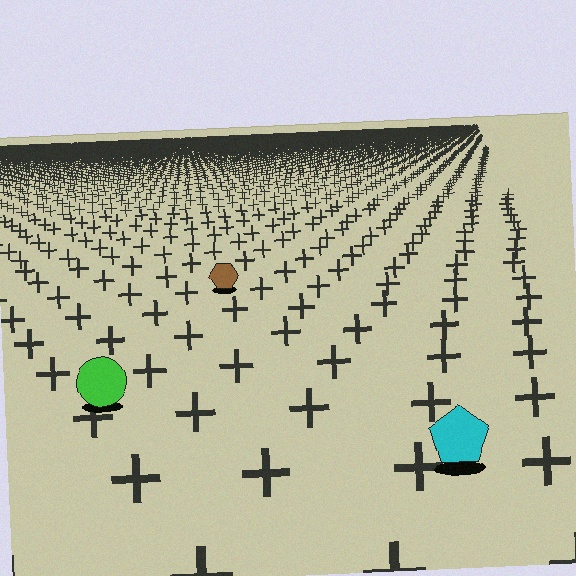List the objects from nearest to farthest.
From nearest to farthest: the cyan pentagon, the green circle, the brown hexagon.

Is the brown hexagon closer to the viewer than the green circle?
No. The green circle is closer — you can tell from the texture gradient: the ground texture is coarser near it.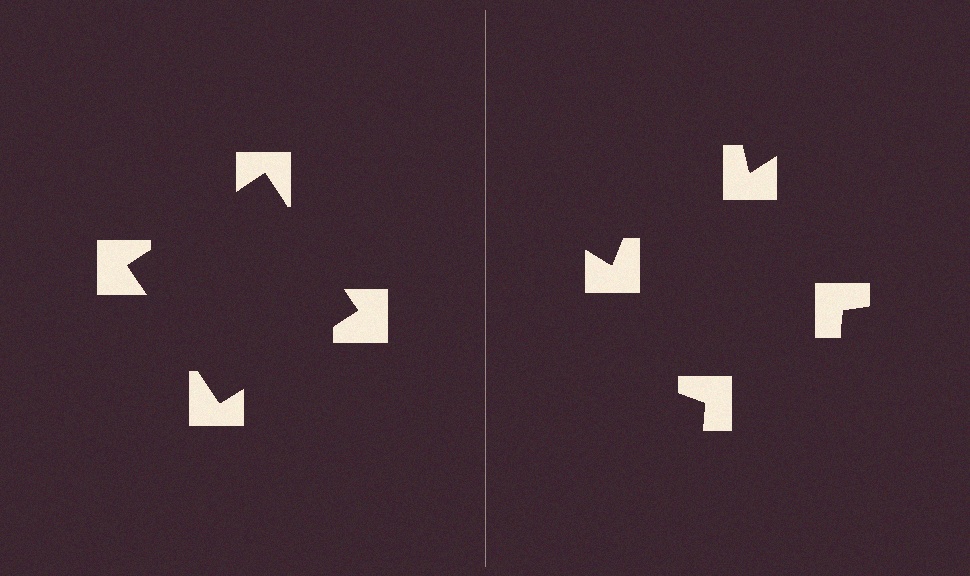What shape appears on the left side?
An illusory square.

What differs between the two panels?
The notched squares are positioned identically on both sides; only the wedge orientations differ. On the left they align to a square; on the right they are misaligned.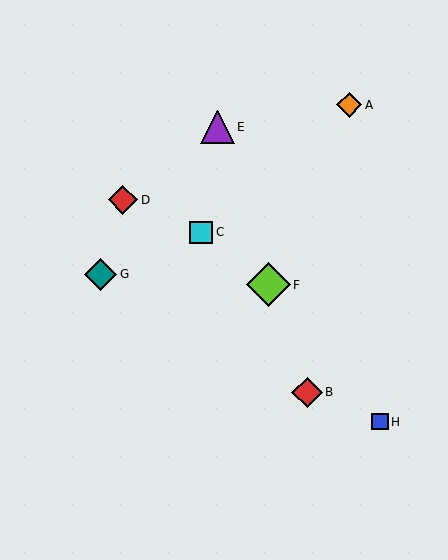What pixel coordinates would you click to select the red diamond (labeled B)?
Click at (307, 392) to select the red diamond B.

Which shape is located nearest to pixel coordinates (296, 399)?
The red diamond (labeled B) at (307, 392) is nearest to that location.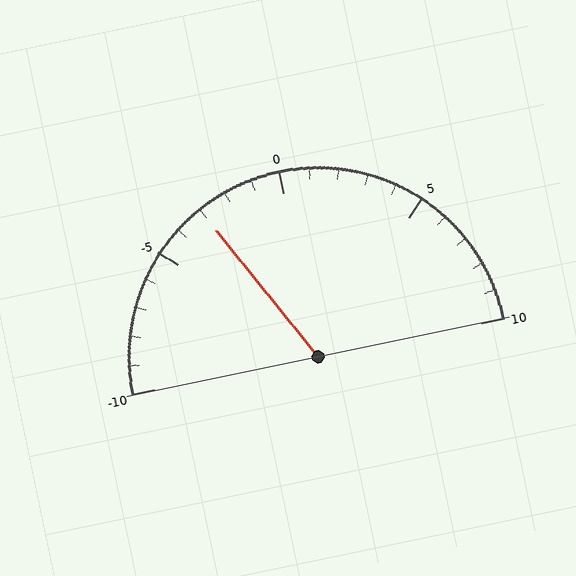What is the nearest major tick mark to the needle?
The nearest major tick mark is -5.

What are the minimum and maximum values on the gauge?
The gauge ranges from -10 to 10.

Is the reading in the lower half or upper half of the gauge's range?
The reading is in the lower half of the range (-10 to 10).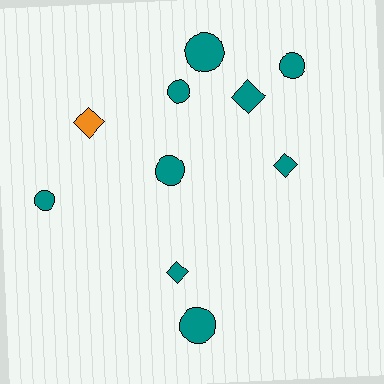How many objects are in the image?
There are 10 objects.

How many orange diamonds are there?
There is 1 orange diamond.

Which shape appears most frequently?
Circle, with 6 objects.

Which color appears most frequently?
Teal, with 9 objects.